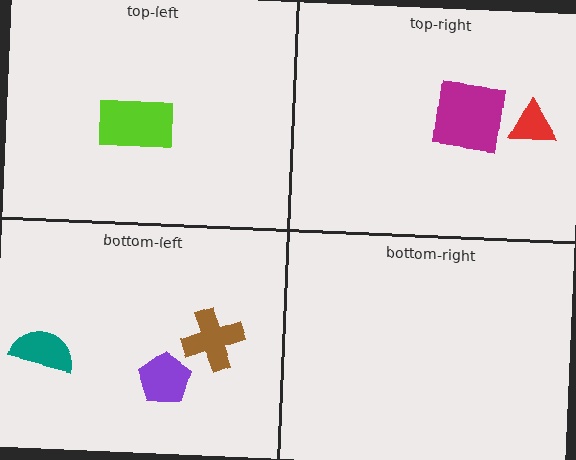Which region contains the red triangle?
The top-right region.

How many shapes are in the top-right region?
2.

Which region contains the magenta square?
The top-right region.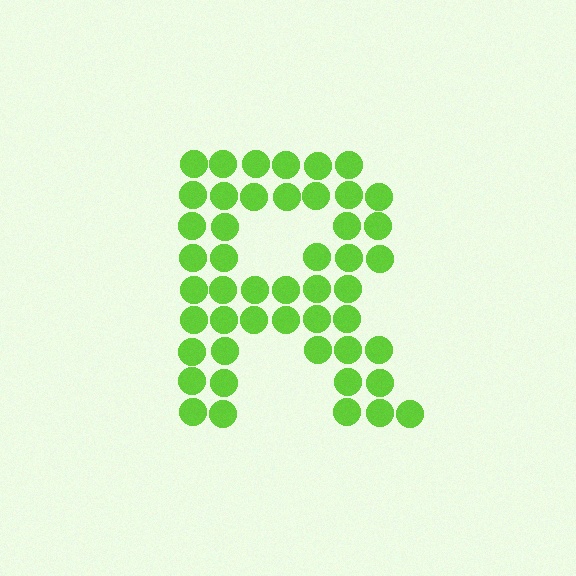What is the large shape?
The large shape is the letter R.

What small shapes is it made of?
It is made of small circles.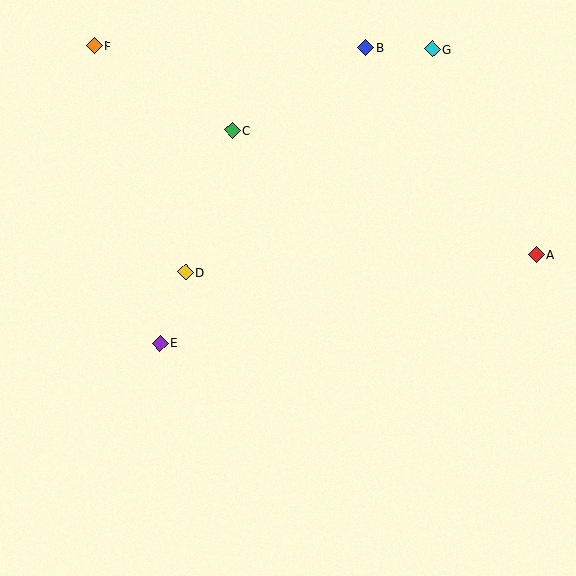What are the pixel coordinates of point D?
Point D is at (185, 272).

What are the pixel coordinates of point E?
Point E is at (160, 343).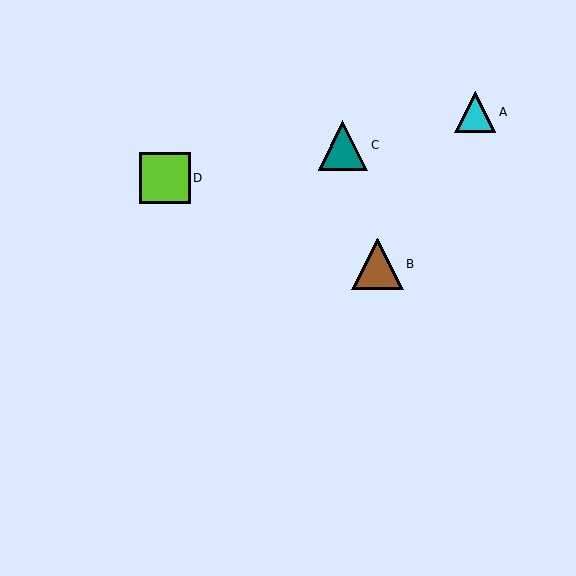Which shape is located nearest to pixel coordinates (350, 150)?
The teal triangle (labeled C) at (343, 145) is nearest to that location.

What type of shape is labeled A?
Shape A is a cyan triangle.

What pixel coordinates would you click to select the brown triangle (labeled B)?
Click at (378, 264) to select the brown triangle B.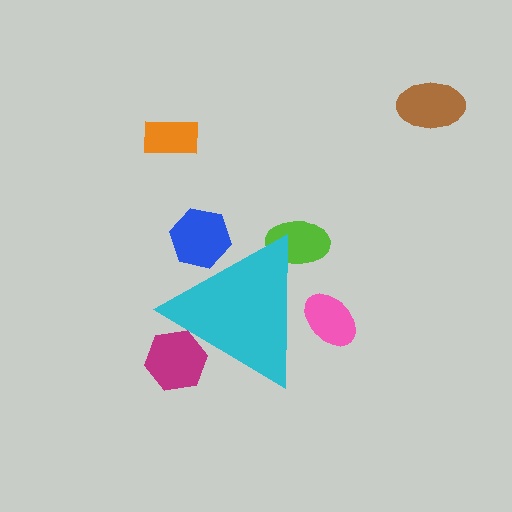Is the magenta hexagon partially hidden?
Yes, the magenta hexagon is partially hidden behind the cyan triangle.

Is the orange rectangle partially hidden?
No, the orange rectangle is fully visible.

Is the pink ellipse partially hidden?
Yes, the pink ellipse is partially hidden behind the cyan triangle.